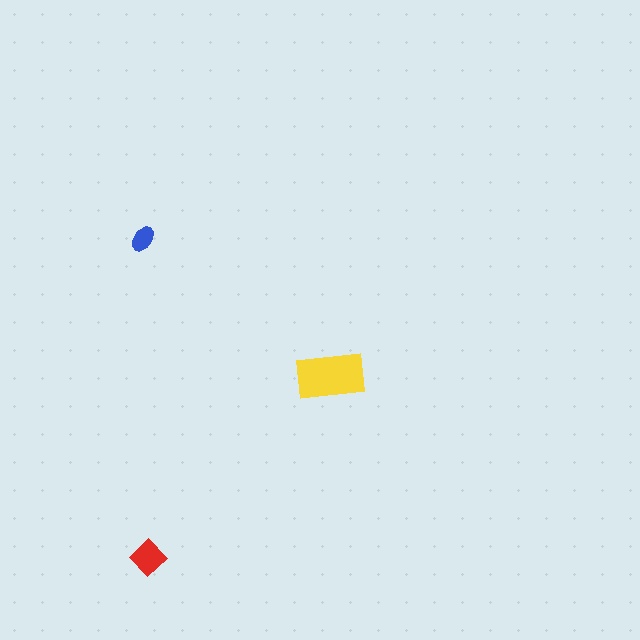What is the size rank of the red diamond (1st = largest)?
2nd.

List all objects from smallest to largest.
The blue ellipse, the red diamond, the yellow rectangle.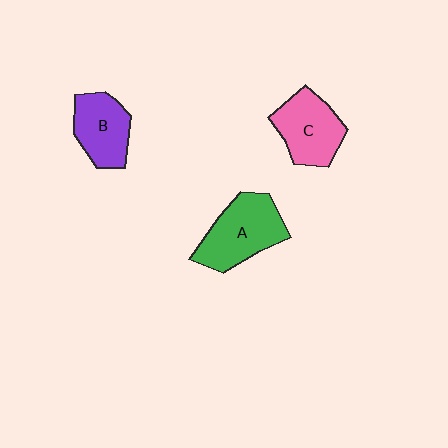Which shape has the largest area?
Shape A (green).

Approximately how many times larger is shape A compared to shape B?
Approximately 1.3 times.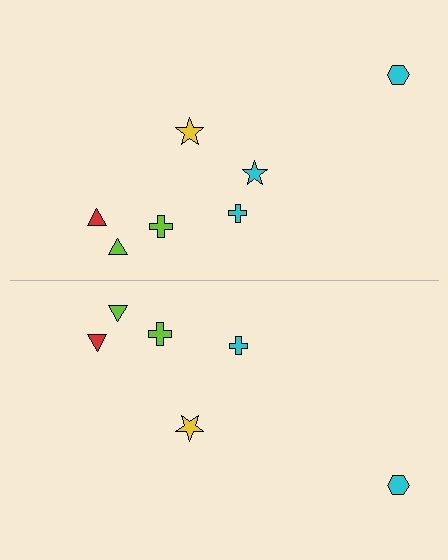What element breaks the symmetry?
A cyan star is missing from the bottom side.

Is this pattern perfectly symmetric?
No, the pattern is not perfectly symmetric. A cyan star is missing from the bottom side.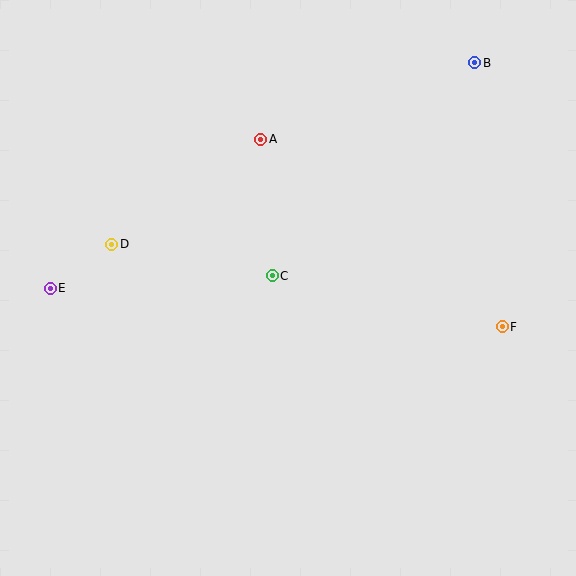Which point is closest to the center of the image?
Point C at (272, 276) is closest to the center.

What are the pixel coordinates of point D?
Point D is at (112, 244).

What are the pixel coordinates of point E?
Point E is at (50, 288).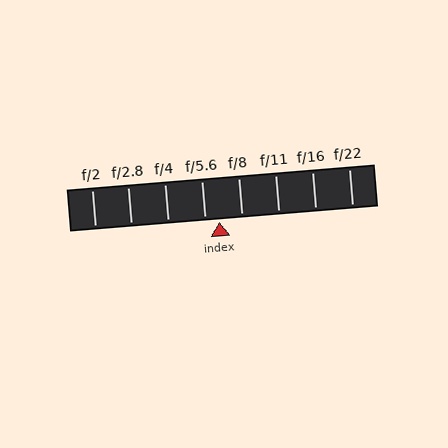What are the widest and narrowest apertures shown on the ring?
The widest aperture shown is f/2 and the narrowest is f/22.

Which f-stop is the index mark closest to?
The index mark is closest to f/5.6.